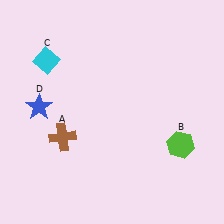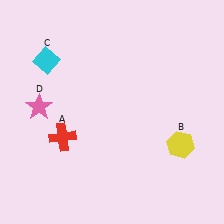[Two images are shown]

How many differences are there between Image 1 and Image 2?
There are 3 differences between the two images.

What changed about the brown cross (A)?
In Image 1, A is brown. In Image 2, it changed to red.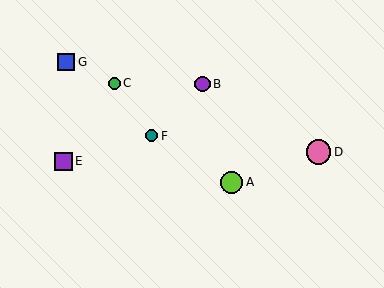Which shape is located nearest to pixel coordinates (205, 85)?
The purple circle (labeled B) at (203, 84) is nearest to that location.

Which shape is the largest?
The pink circle (labeled D) is the largest.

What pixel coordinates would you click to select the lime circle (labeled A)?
Click at (232, 182) to select the lime circle A.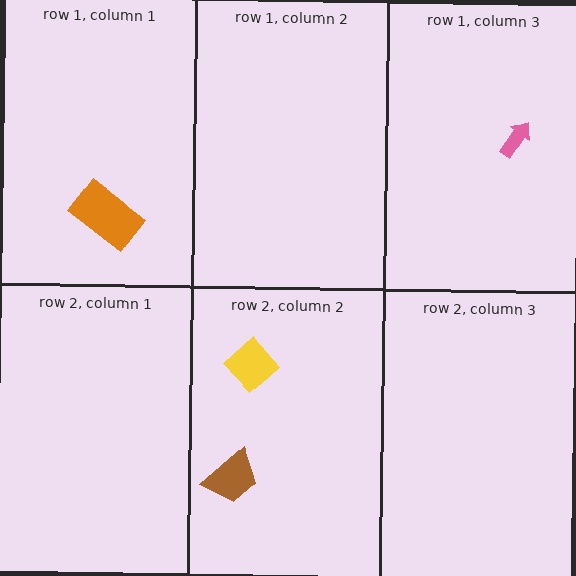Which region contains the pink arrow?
The row 1, column 3 region.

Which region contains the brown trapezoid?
The row 2, column 2 region.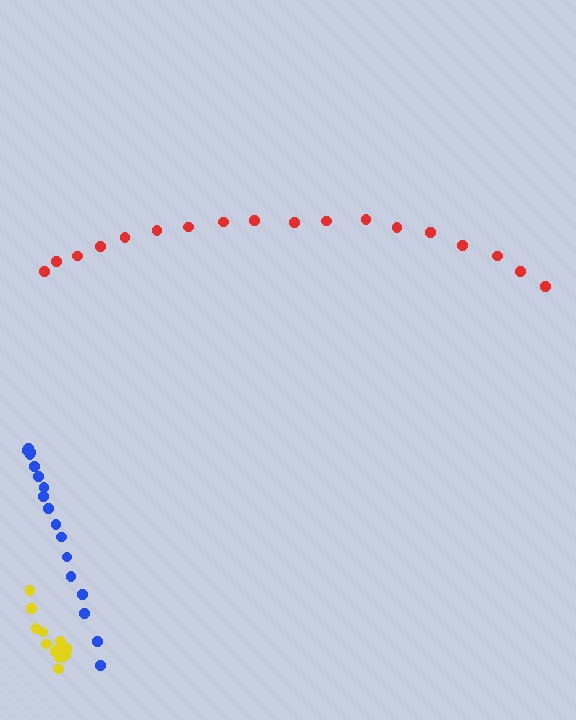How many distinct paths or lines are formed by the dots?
There are 3 distinct paths.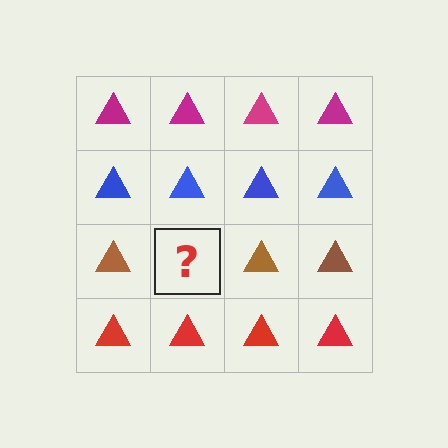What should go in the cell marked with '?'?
The missing cell should contain a brown triangle.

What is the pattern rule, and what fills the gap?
The rule is that each row has a consistent color. The gap should be filled with a brown triangle.